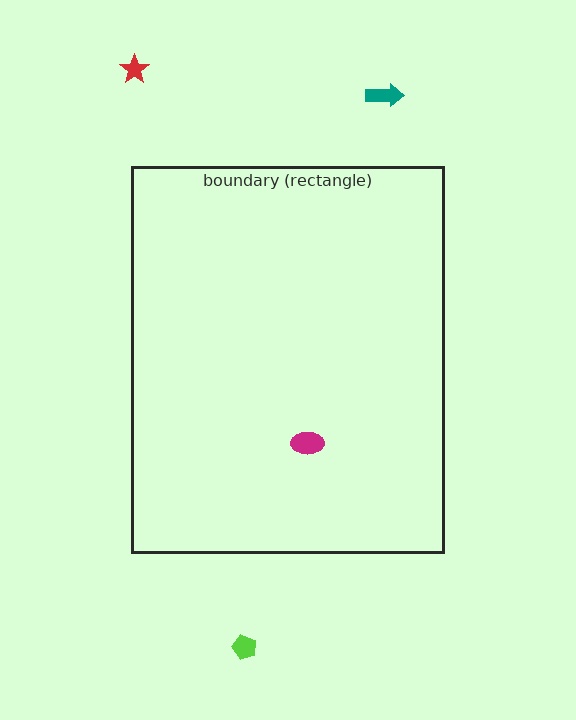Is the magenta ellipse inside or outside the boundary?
Inside.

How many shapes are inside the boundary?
1 inside, 3 outside.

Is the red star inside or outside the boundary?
Outside.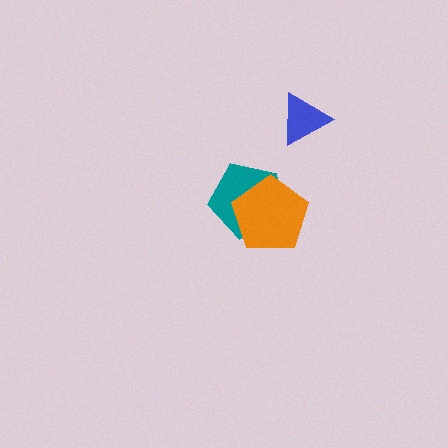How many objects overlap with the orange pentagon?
1 object overlaps with the orange pentagon.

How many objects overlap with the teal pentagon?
1 object overlaps with the teal pentagon.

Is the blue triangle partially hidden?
No, no other shape covers it.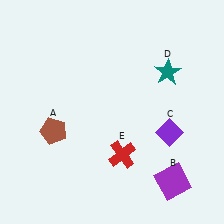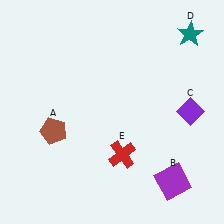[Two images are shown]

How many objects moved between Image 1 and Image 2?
2 objects moved between the two images.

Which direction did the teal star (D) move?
The teal star (D) moved up.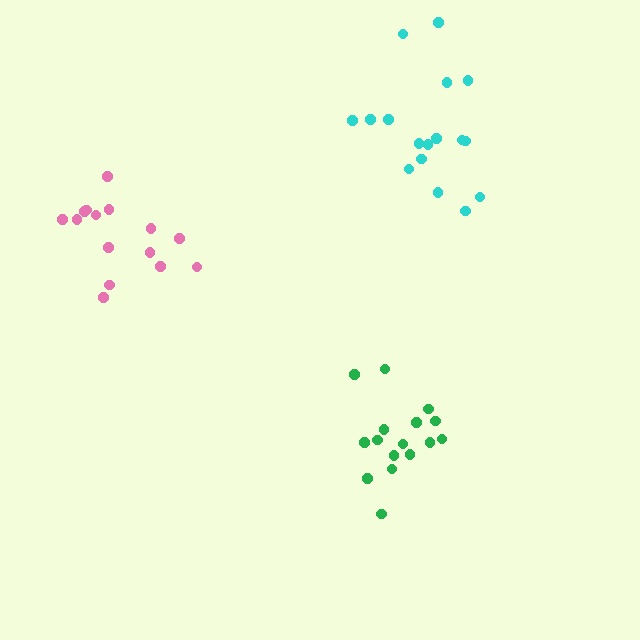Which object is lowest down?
The green cluster is bottommost.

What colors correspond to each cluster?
The clusters are colored: cyan, green, pink.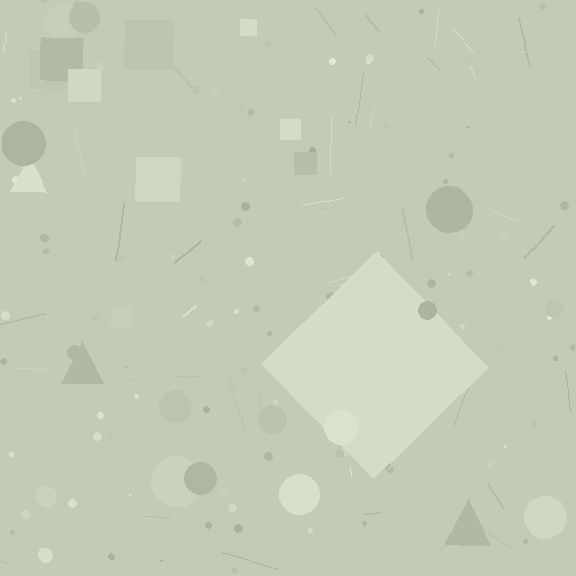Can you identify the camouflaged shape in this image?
The camouflaged shape is a diamond.